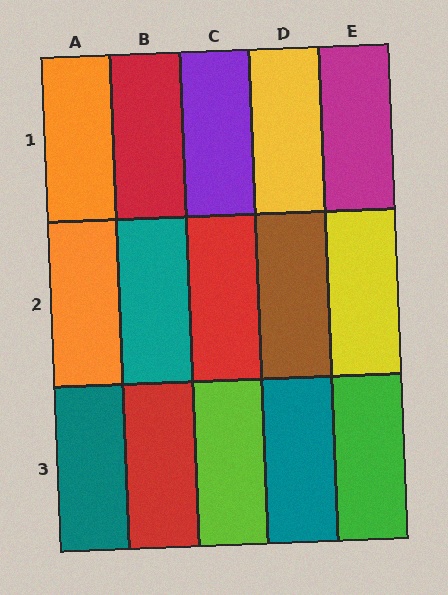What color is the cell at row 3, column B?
Red.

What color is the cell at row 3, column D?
Teal.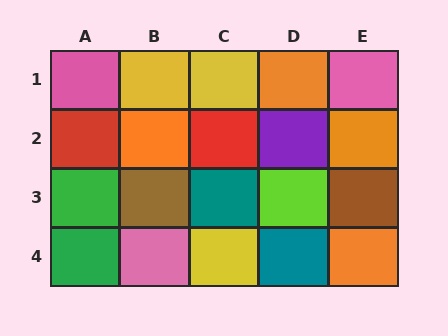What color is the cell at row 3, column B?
Brown.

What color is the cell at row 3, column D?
Lime.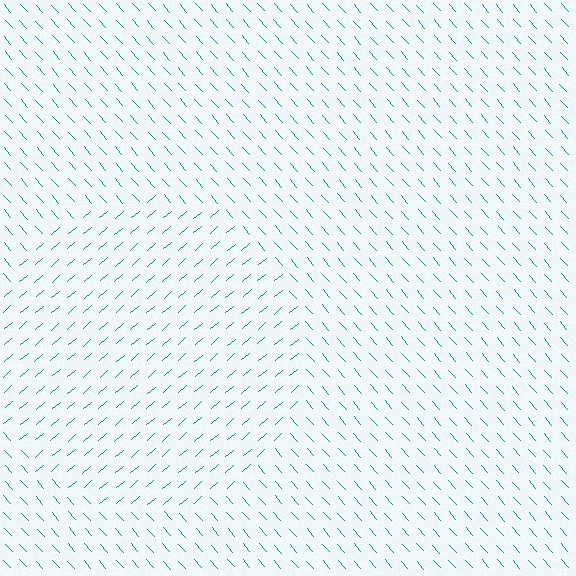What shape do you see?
I see a circle.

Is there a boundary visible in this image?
Yes, there is a texture boundary formed by a change in line orientation.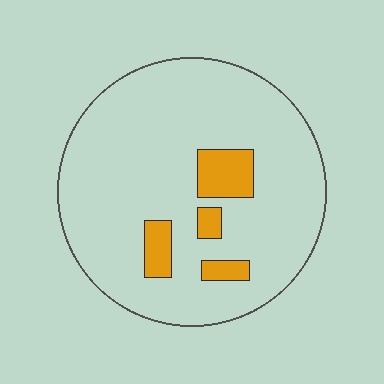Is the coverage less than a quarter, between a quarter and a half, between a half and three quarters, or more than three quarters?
Less than a quarter.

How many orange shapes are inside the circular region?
4.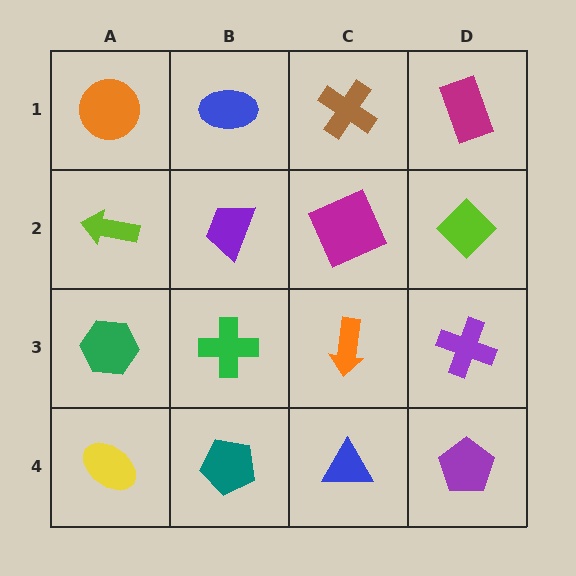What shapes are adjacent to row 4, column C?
An orange arrow (row 3, column C), a teal pentagon (row 4, column B), a purple pentagon (row 4, column D).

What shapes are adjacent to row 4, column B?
A green cross (row 3, column B), a yellow ellipse (row 4, column A), a blue triangle (row 4, column C).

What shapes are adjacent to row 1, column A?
A lime arrow (row 2, column A), a blue ellipse (row 1, column B).